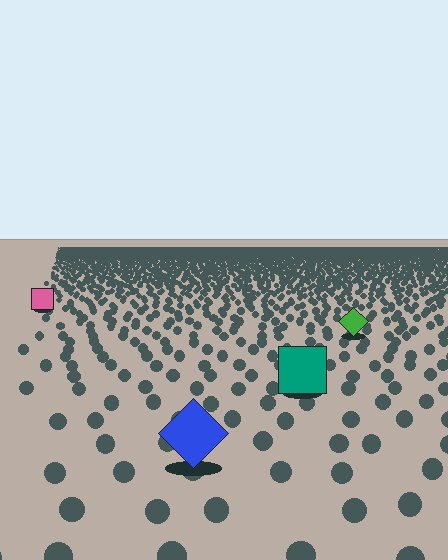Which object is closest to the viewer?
The blue diamond is closest. The texture marks near it are larger and more spread out.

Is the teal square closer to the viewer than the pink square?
Yes. The teal square is closer — you can tell from the texture gradient: the ground texture is coarser near it.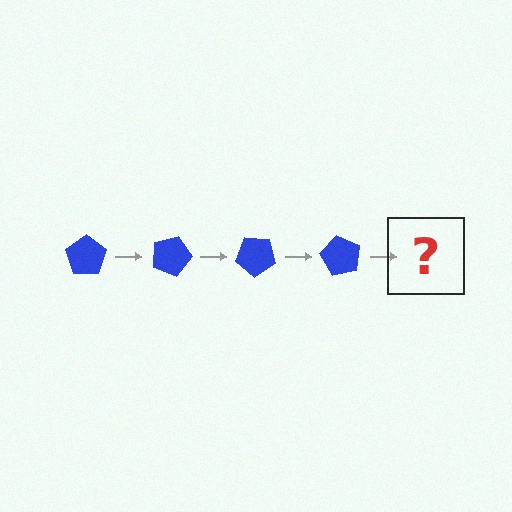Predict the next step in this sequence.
The next step is a blue pentagon rotated 80 degrees.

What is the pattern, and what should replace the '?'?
The pattern is that the pentagon rotates 20 degrees each step. The '?' should be a blue pentagon rotated 80 degrees.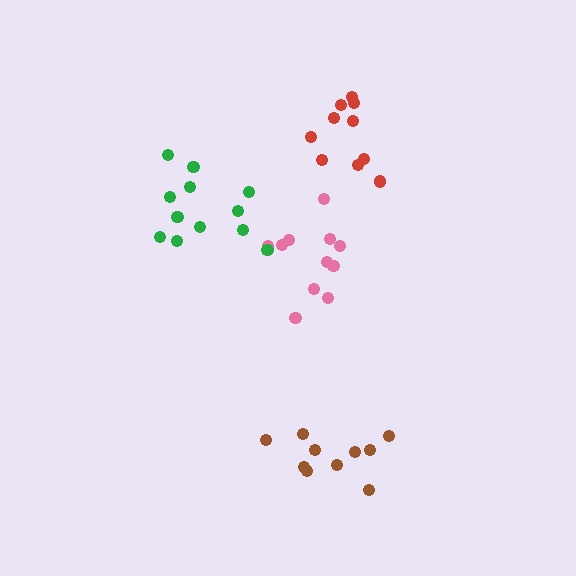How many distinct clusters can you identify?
There are 4 distinct clusters.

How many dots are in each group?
Group 1: 10 dots, Group 2: 11 dots, Group 3: 12 dots, Group 4: 10 dots (43 total).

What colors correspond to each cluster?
The clusters are colored: brown, pink, green, red.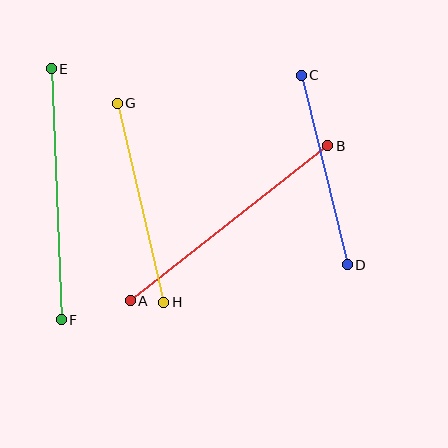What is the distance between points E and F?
The distance is approximately 251 pixels.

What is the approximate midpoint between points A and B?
The midpoint is at approximately (229, 223) pixels.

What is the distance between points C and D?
The distance is approximately 195 pixels.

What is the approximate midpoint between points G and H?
The midpoint is at approximately (141, 203) pixels.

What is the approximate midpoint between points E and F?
The midpoint is at approximately (56, 194) pixels.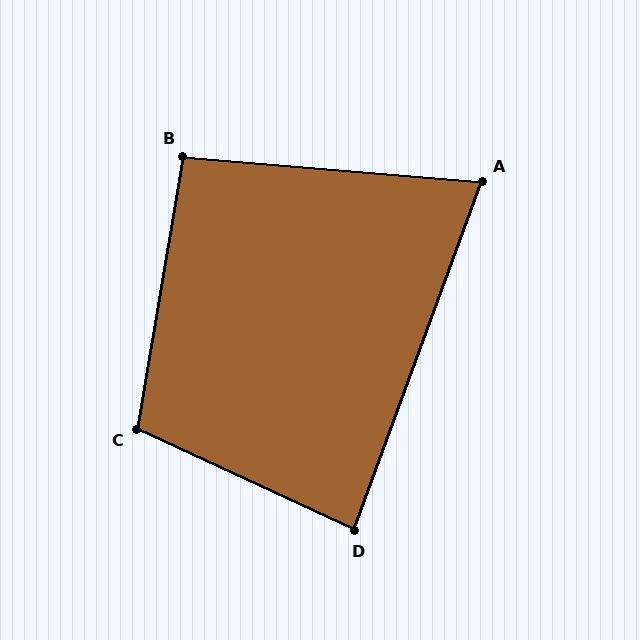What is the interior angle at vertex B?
Approximately 95 degrees (approximately right).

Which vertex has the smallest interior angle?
A, at approximately 75 degrees.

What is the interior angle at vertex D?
Approximately 85 degrees (approximately right).